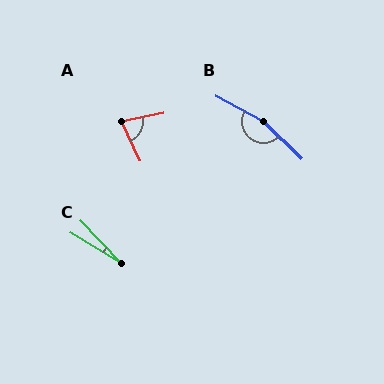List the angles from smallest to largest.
C (16°), A (76°), B (165°).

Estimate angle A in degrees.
Approximately 76 degrees.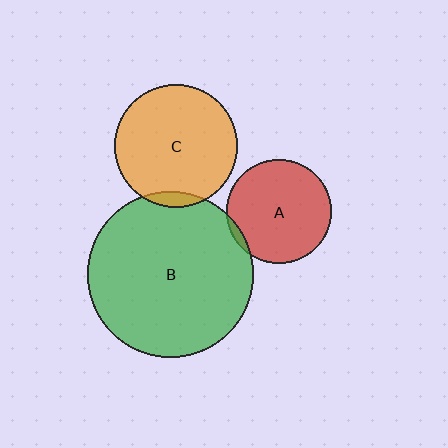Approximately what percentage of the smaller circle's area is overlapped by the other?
Approximately 5%.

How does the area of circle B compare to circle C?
Approximately 1.8 times.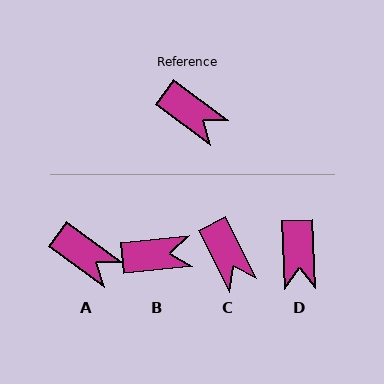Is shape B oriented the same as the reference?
No, it is off by about 41 degrees.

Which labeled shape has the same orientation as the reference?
A.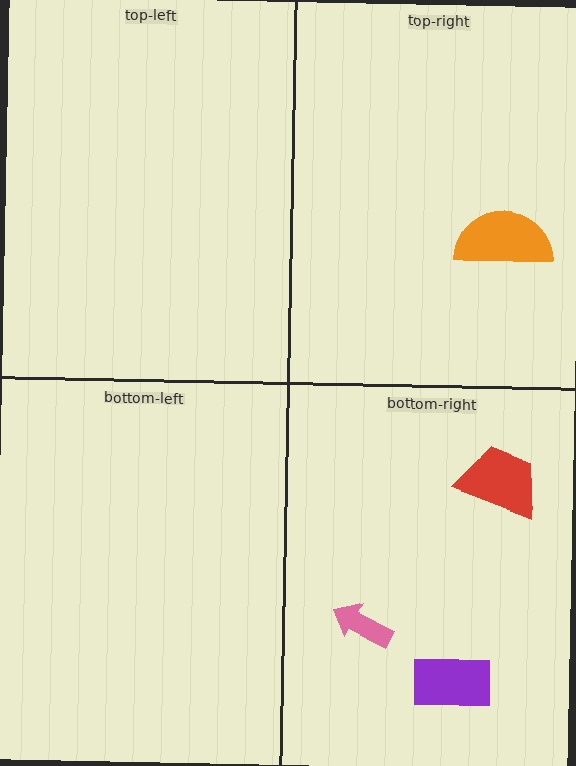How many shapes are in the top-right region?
1.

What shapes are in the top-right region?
The orange semicircle.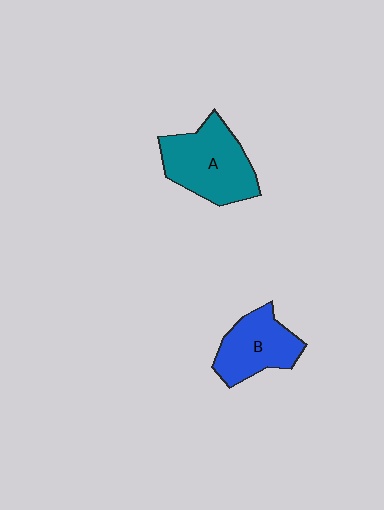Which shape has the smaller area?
Shape B (blue).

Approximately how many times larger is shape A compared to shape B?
Approximately 1.3 times.